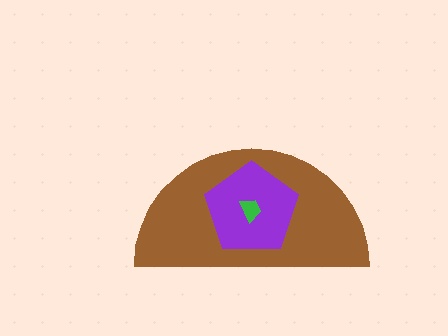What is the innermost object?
The green trapezoid.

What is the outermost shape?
The brown semicircle.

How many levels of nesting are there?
3.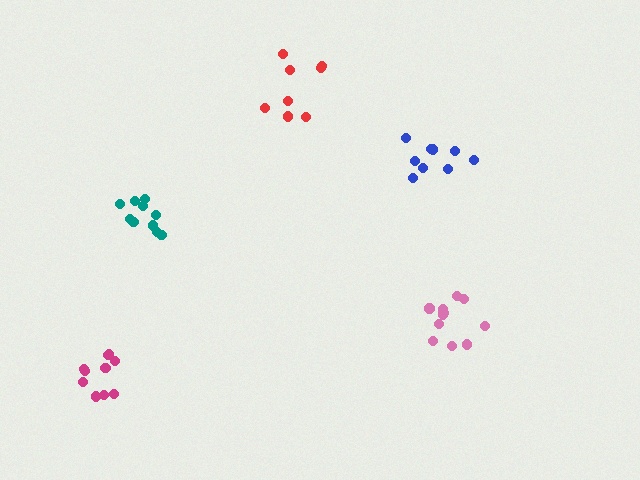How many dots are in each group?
Group 1: 11 dots, Group 2: 9 dots, Group 3: 11 dots, Group 4: 8 dots, Group 5: 10 dots (49 total).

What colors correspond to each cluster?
The clusters are colored: pink, blue, teal, red, magenta.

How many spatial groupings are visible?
There are 5 spatial groupings.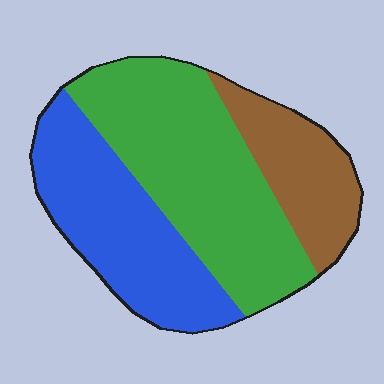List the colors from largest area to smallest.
From largest to smallest: green, blue, brown.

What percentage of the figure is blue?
Blue takes up about one third (1/3) of the figure.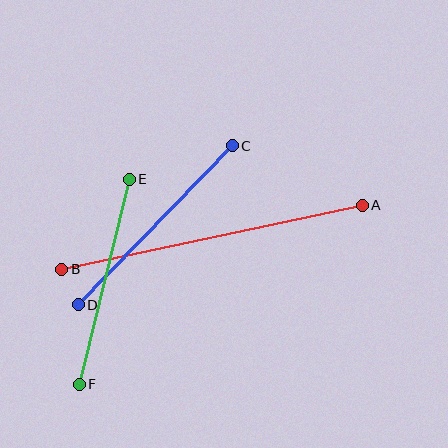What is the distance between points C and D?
The distance is approximately 221 pixels.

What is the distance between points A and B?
The distance is approximately 308 pixels.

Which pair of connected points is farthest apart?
Points A and B are farthest apart.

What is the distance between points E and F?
The distance is approximately 211 pixels.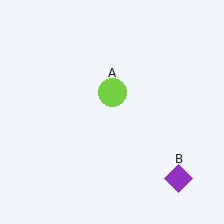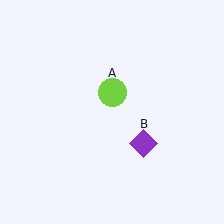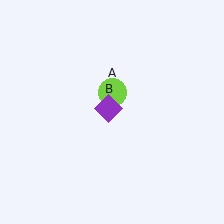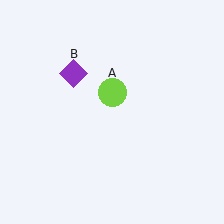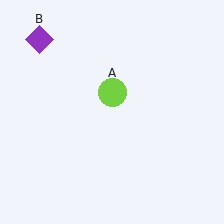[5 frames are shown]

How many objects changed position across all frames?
1 object changed position: purple diamond (object B).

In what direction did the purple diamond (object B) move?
The purple diamond (object B) moved up and to the left.